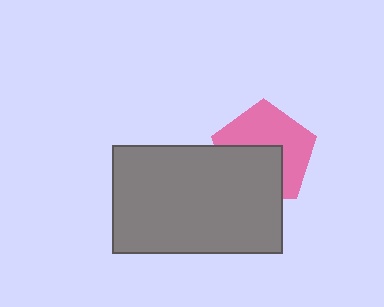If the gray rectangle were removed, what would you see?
You would see the complete pink pentagon.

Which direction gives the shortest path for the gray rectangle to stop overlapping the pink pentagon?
Moving down gives the shortest separation.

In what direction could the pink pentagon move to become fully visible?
The pink pentagon could move up. That would shift it out from behind the gray rectangle entirely.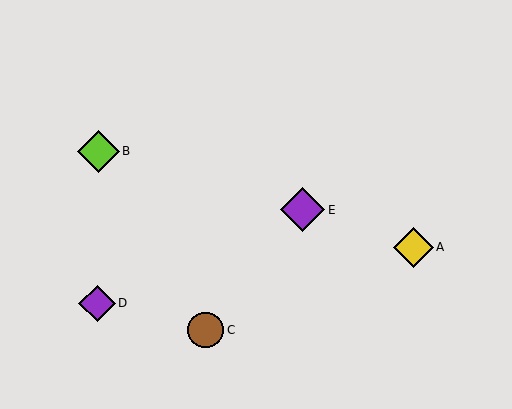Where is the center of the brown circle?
The center of the brown circle is at (206, 330).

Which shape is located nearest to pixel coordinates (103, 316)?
The purple diamond (labeled D) at (97, 303) is nearest to that location.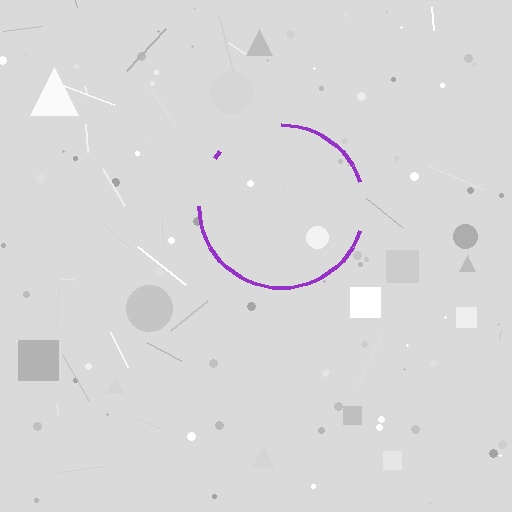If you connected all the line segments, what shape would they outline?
They would outline a circle.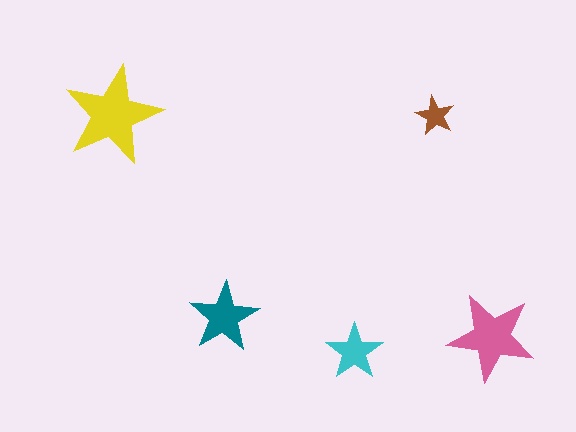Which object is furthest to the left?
The yellow star is leftmost.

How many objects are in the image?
There are 5 objects in the image.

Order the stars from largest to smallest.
the yellow one, the pink one, the teal one, the cyan one, the brown one.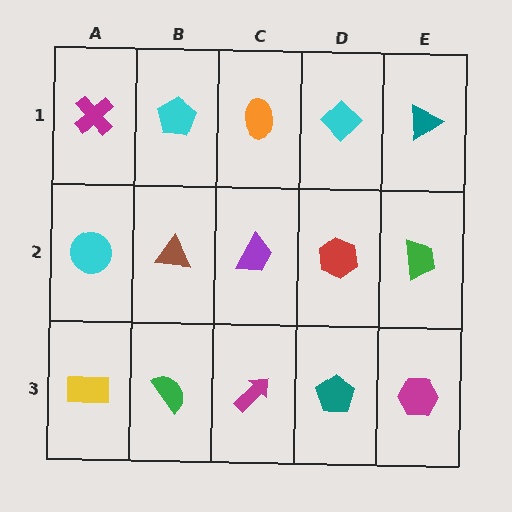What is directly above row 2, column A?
A magenta cross.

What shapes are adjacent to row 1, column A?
A cyan circle (row 2, column A), a cyan pentagon (row 1, column B).